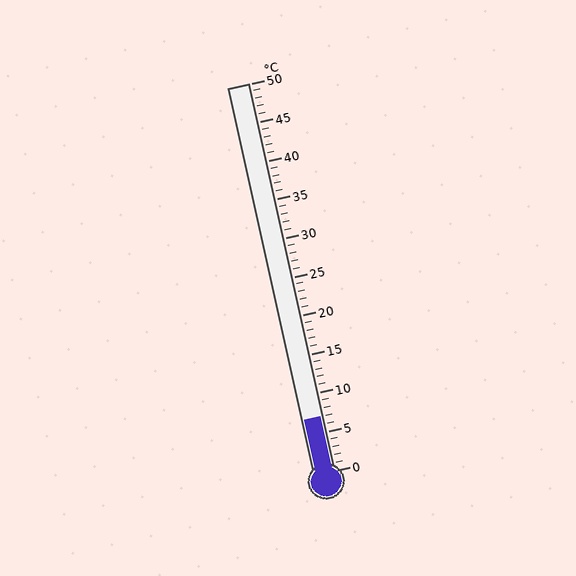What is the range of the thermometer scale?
The thermometer scale ranges from 0°C to 50°C.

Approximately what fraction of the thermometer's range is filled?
The thermometer is filled to approximately 15% of its range.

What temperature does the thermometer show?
The thermometer shows approximately 7°C.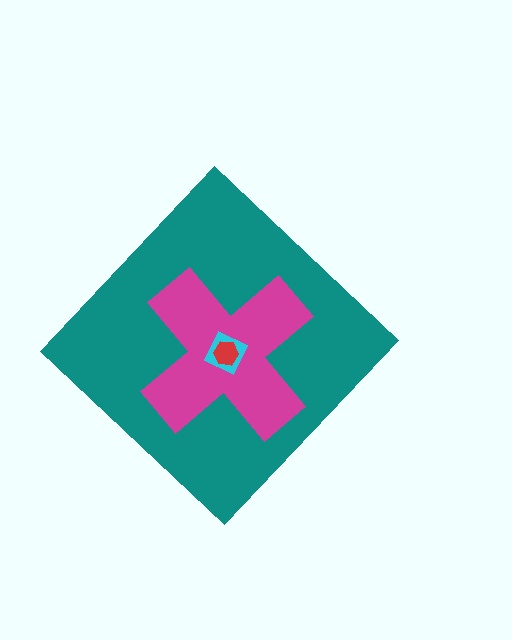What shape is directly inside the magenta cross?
The cyan square.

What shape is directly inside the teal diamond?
The magenta cross.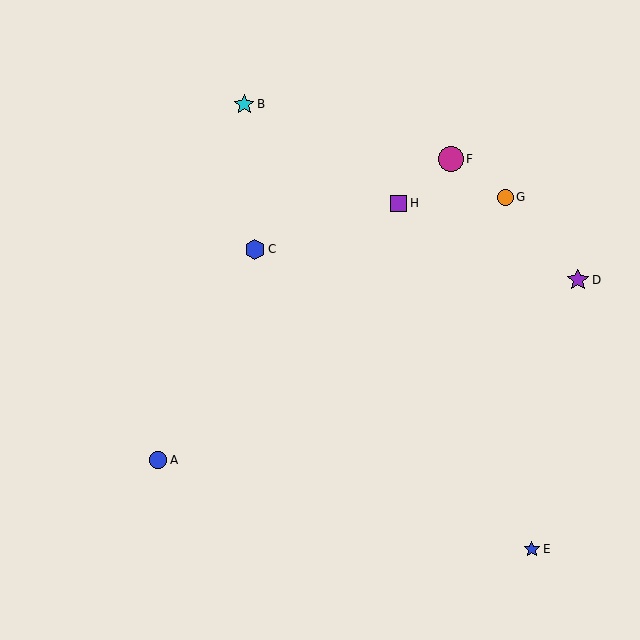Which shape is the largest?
The magenta circle (labeled F) is the largest.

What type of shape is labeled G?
Shape G is an orange circle.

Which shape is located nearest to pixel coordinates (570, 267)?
The purple star (labeled D) at (578, 280) is nearest to that location.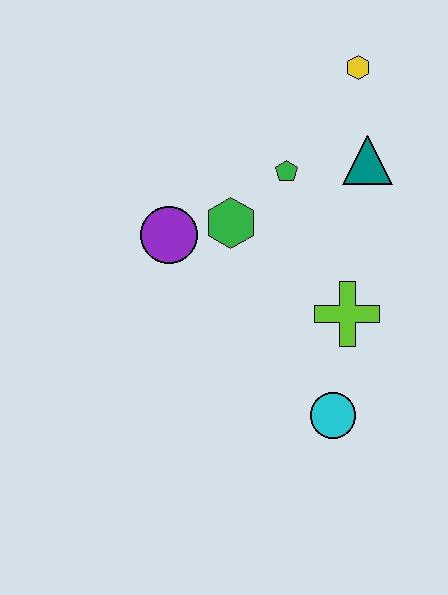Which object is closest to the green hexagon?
The purple circle is closest to the green hexagon.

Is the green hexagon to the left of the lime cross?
Yes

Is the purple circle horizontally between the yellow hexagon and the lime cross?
No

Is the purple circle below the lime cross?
No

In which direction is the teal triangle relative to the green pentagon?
The teal triangle is to the right of the green pentagon.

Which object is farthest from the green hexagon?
The cyan circle is farthest from the green hexagon.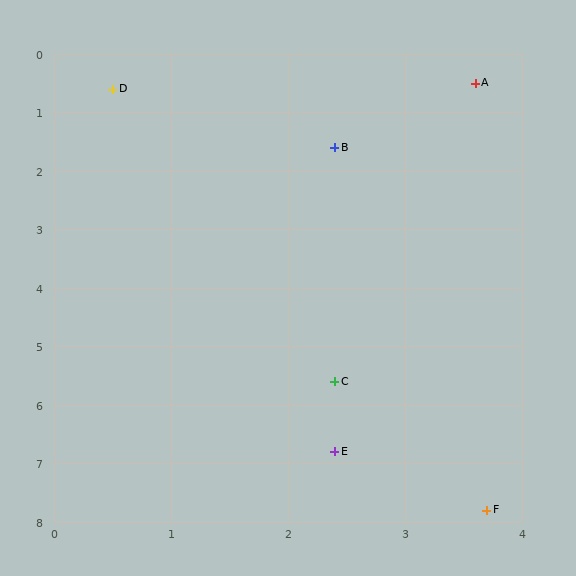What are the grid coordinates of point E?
Point E is at approximately (2.4, 6.8).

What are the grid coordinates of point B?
Point B is at approximately (2.4, 1.6).